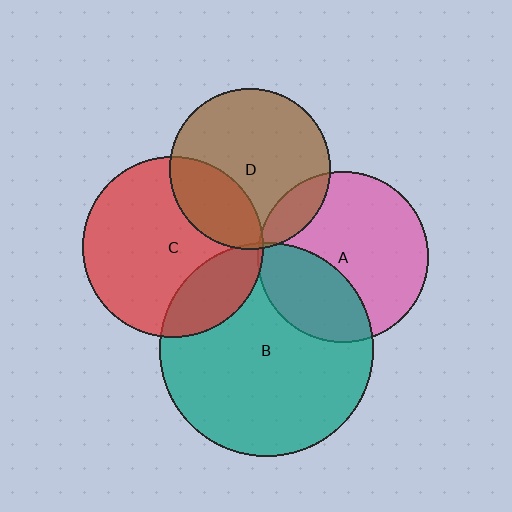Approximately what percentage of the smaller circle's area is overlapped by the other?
Approximately 5%.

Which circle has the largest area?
Circle B (teal).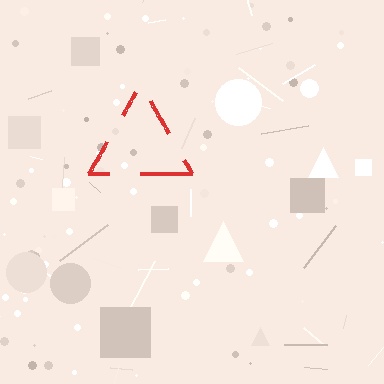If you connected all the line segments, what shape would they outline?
They would outline a triangle.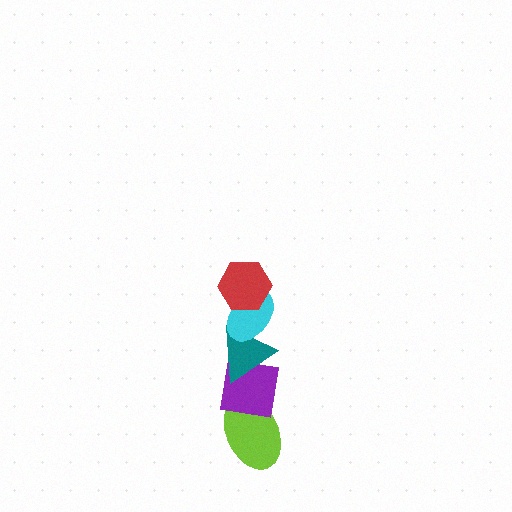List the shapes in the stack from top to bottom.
From top to bottom: the red hexagon, the cyan ellipse, the teal triangle, the purple square, the lime ellipse.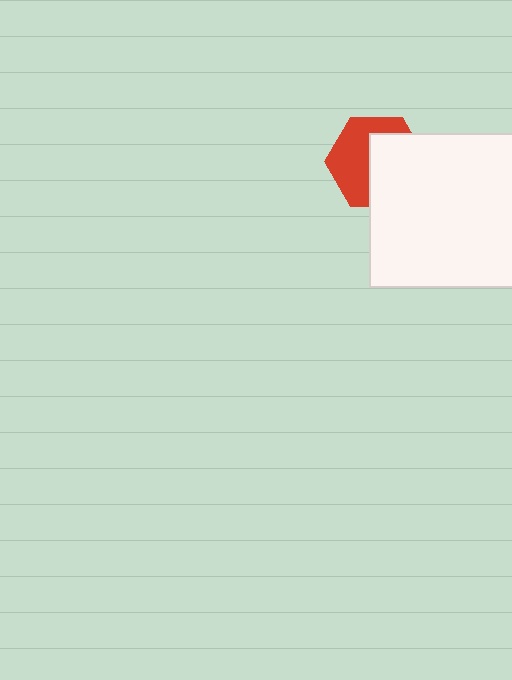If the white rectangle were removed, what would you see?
You would see the complete red hexagon.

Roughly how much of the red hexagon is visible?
About half of it is visible (roughly 50%).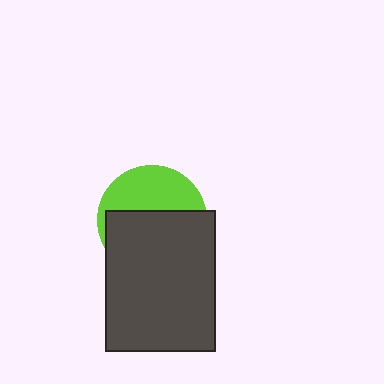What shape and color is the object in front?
The object in front is a dark gray rectangle.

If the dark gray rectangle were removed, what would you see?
You would see the complete lime circle.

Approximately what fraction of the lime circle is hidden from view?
Roughly 59% of the lime circle is hidden behind the dark gray rectangle.